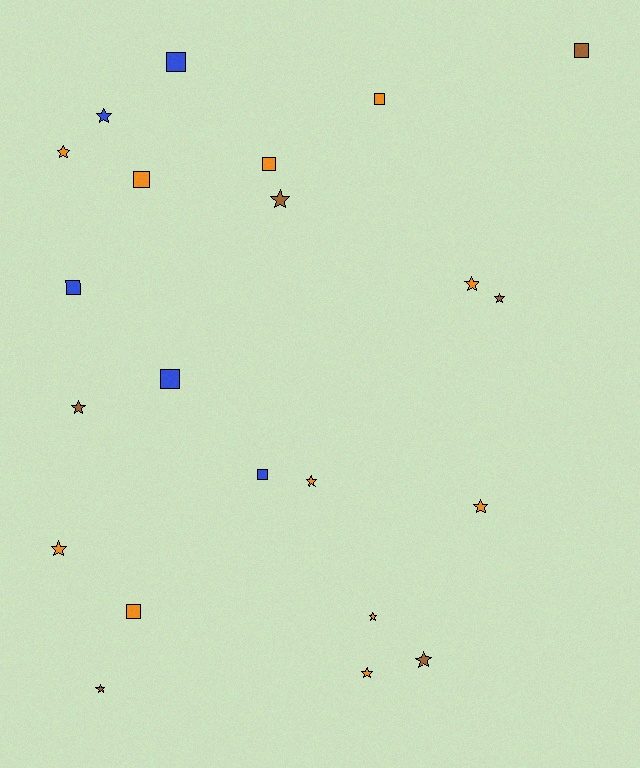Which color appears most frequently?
Orange, with 11 objects.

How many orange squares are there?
There are 4 orange squares.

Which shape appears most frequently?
Star, with 13 objects.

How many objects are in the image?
There are 22 objects.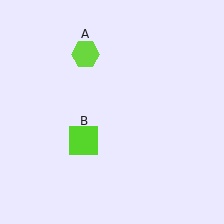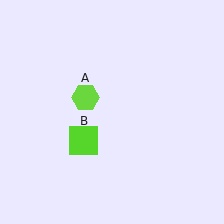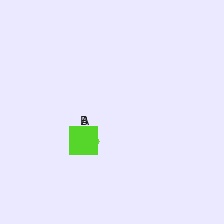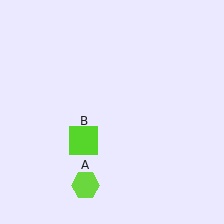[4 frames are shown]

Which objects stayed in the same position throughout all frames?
Lime square (object B) remained stationary.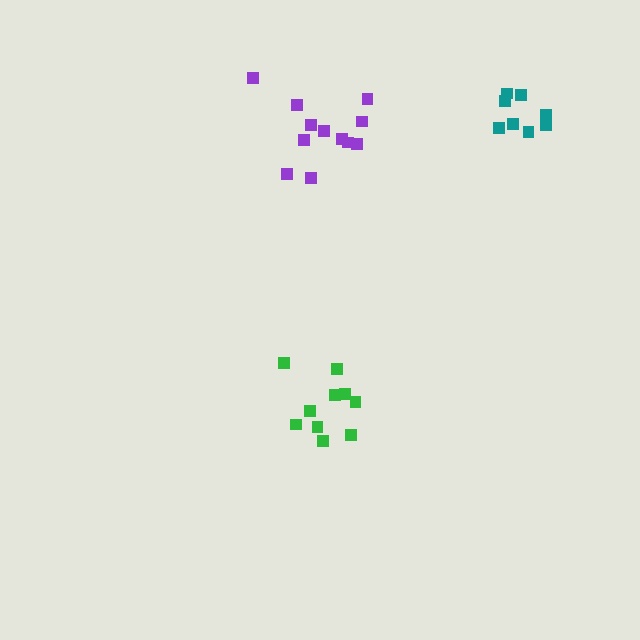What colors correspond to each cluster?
The clusters are colored: green, teal, purple.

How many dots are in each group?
Group 1: 10 dots, Group 2: 8 dots, Group 3: 12 dots (30 total).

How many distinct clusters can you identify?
There are 3 distinct clusters.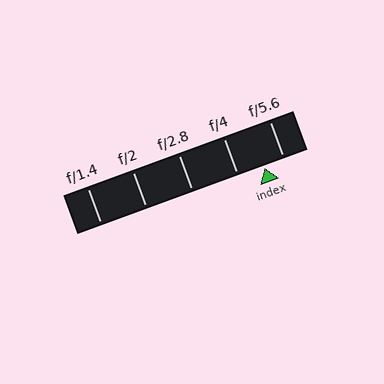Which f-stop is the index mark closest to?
The index mark is closest to f/5.6.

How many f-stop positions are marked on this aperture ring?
There are 5 f-stop positions marked.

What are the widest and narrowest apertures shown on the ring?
The widest aperture shown is f/1.4 and the narrowest is f/5.6.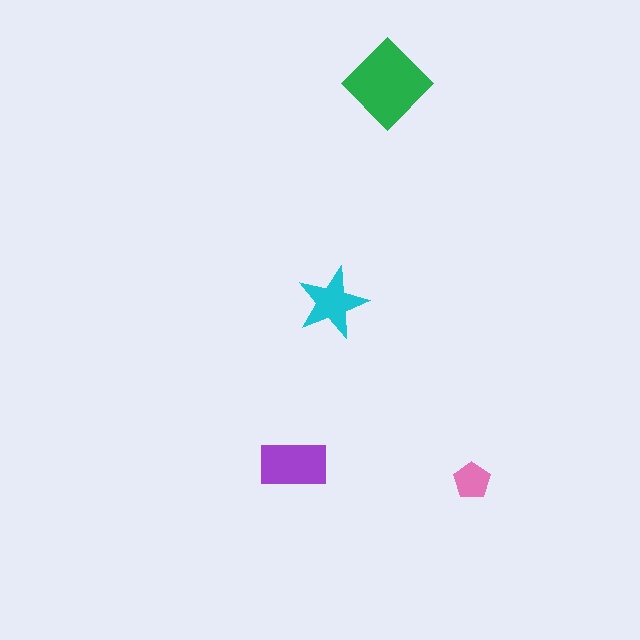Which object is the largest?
The green diamond.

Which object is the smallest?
The pink pentagon.